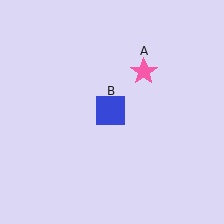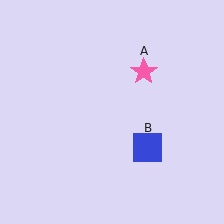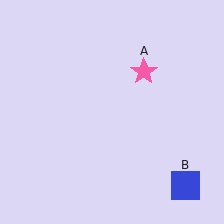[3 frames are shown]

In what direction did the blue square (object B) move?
The blue square (object B) moved down and to the right.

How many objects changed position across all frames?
1 object changed position: blue square (object B).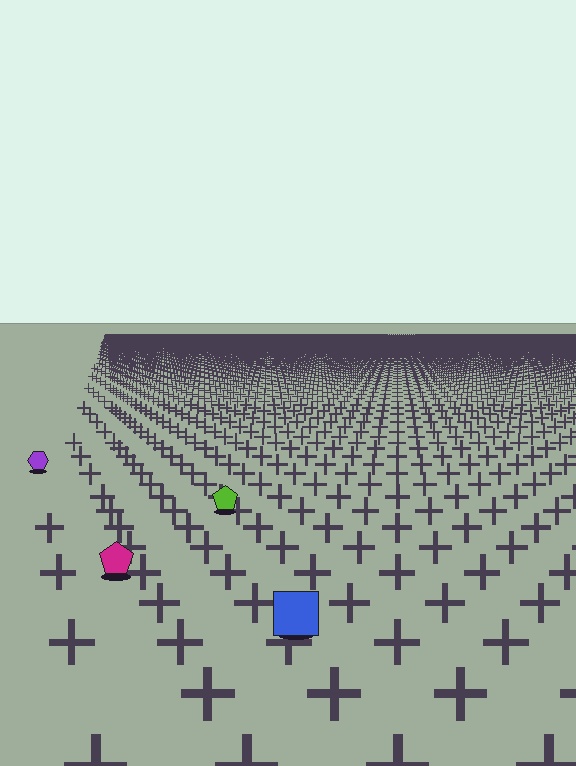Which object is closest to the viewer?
The blue square is closest. The texture marks near it are larger and more spread out.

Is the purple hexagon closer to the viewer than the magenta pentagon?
No. The magenta pentagon is closer — you can tell from the texture gradient: the ground texture is coarser near it.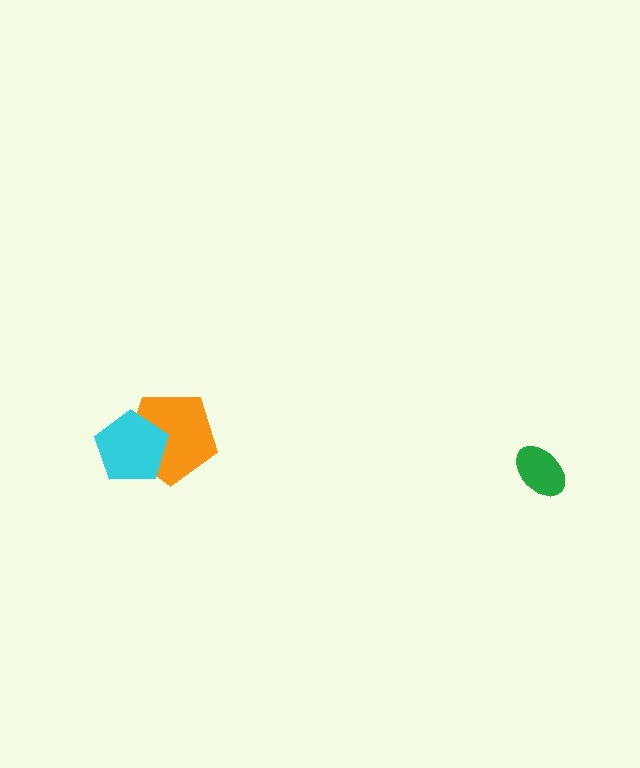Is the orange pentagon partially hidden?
Yes, it is partially covered by another shape.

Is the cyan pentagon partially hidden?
No, no other shape covers it.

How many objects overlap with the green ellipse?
0 objects overlap with the green ellipse.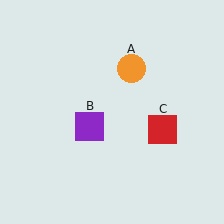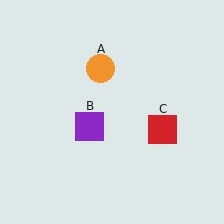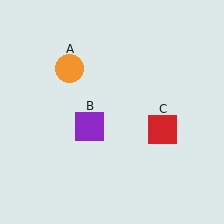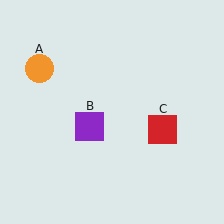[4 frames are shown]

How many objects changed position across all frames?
1 object changed position: orange circle (object A).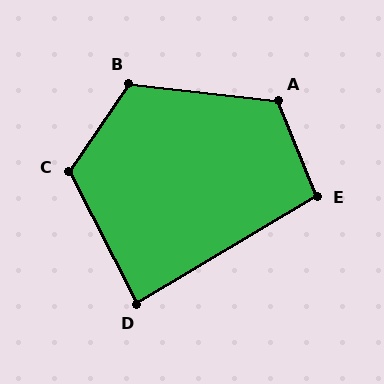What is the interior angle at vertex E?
Approximately 99 degrees (obtuse).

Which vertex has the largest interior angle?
A, at approximately 119 degrees.